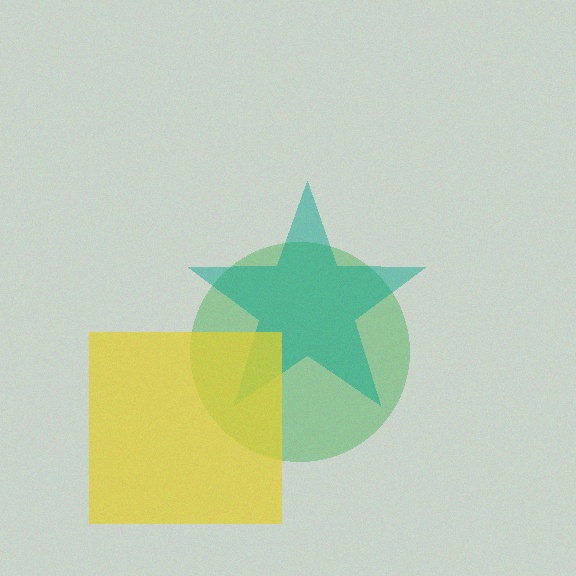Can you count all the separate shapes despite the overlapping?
Yes, there are 3 separate shapes.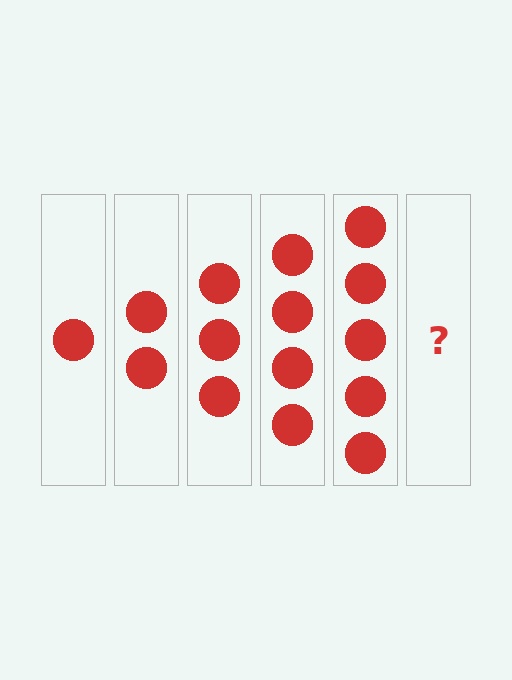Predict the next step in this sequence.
The next step is 6 circles.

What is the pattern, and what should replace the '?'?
The pattern is that each step adds one more circle. The '?' should be 6 circles.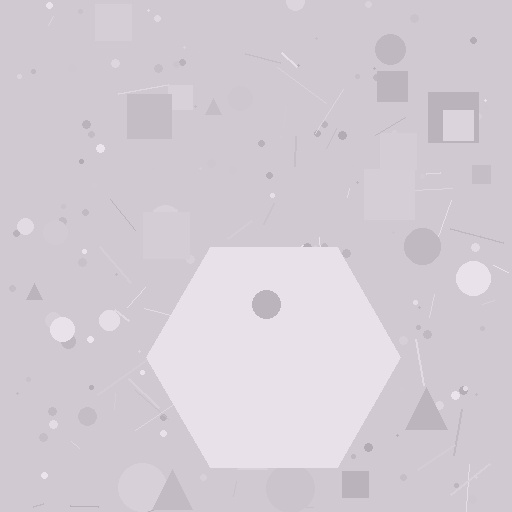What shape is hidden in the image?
A hexagon is hidden in the image.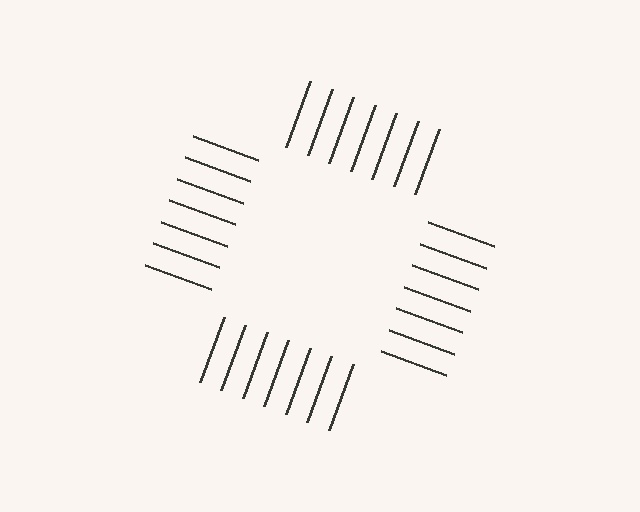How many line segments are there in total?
28 — 7 along each of the 4 edges.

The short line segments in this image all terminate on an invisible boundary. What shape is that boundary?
An illusory square — the line segments terminate on its edges but no continuous stroke is drawn.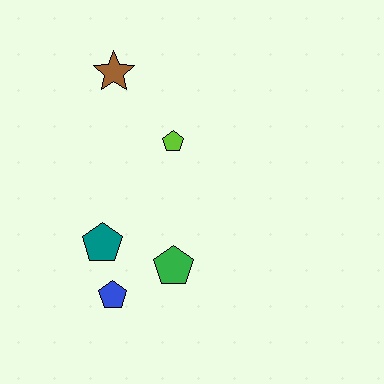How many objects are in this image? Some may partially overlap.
There are 5 objects.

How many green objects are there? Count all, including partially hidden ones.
There is 1 green object.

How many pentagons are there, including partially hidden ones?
There are 4 pentagons.